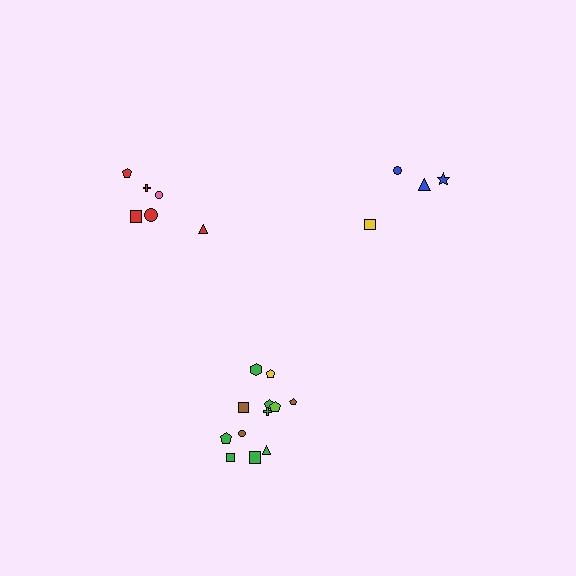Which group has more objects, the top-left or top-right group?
The top-left group.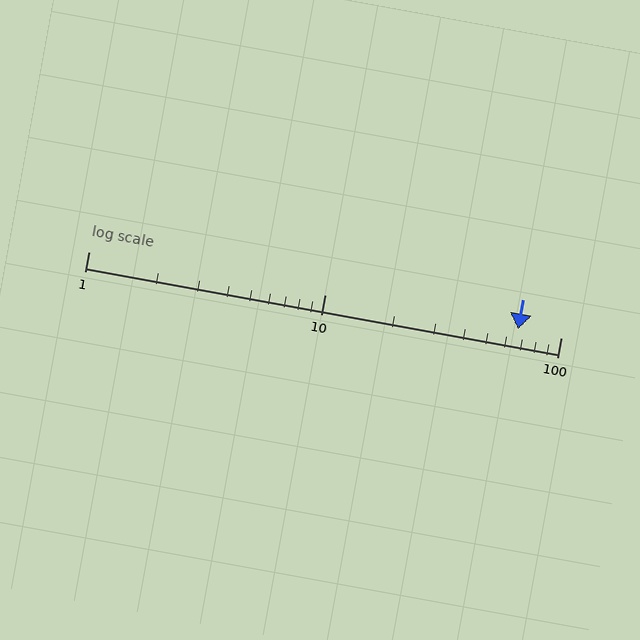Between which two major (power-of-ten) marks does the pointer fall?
The pointer is between 10 and 100.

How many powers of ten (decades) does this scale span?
The scale spans 2 decades, from 1 to 100.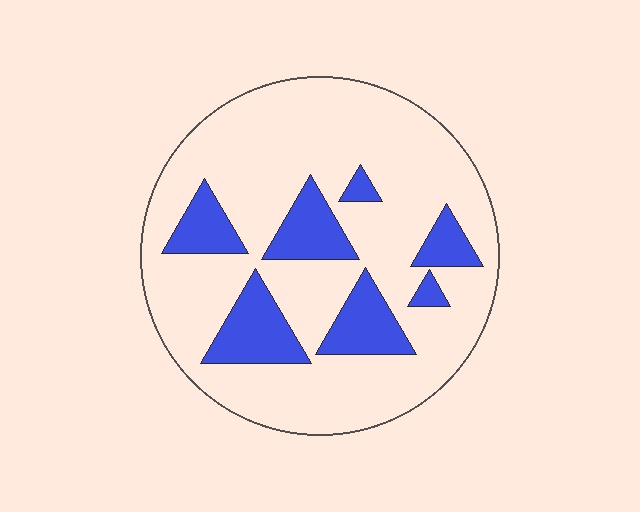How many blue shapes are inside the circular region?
7.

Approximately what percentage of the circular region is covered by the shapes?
Approximately 20%.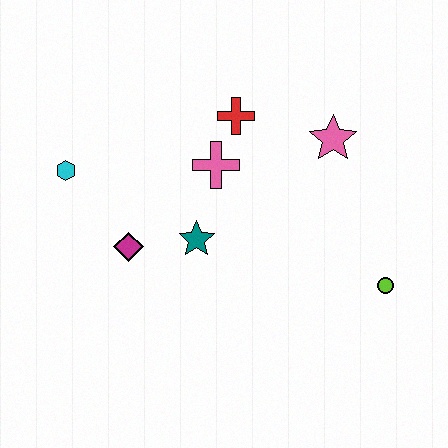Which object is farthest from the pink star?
The cyan hexagon is farthest from the pink star.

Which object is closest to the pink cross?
The red cross is closest to the pink cross.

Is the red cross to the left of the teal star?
No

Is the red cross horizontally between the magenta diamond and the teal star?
No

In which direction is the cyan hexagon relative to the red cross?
The cyan hexagon is to the left of the red cross.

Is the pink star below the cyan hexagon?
No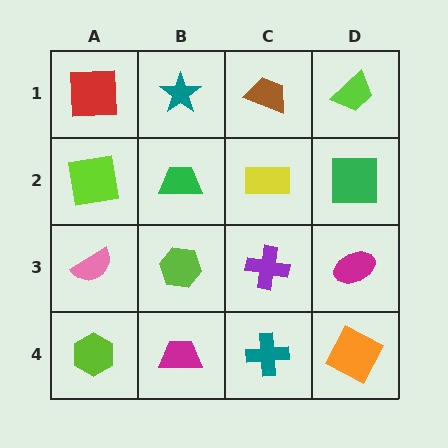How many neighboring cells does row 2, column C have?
4.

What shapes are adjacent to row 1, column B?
A green trapezoid (row 2, column B), a red square (row 1, column A), a brown trapezoid (row 1, column C).